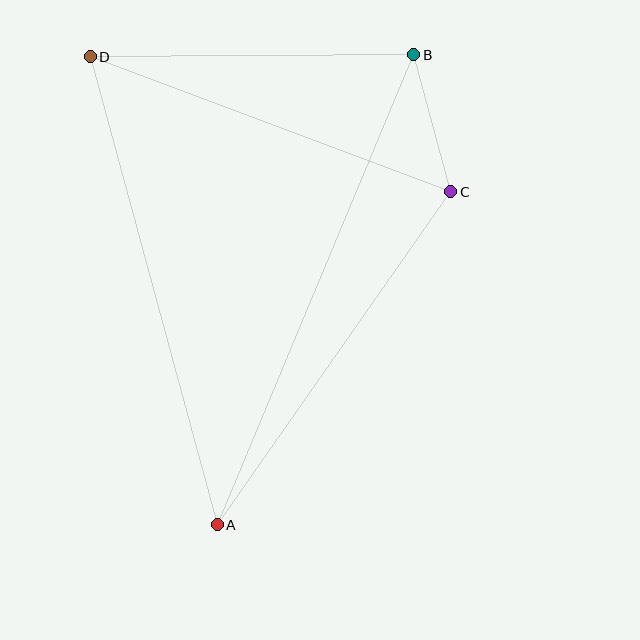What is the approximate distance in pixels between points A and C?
The distance between A and C is approximately 407 pixels.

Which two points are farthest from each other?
Points A and B are farthest from each other.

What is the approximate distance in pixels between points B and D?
The distance between B and D is approximately 324 pixels.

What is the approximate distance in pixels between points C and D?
The distance between C and D is approximately 385 pixels.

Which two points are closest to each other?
Points B and C are closest to each other.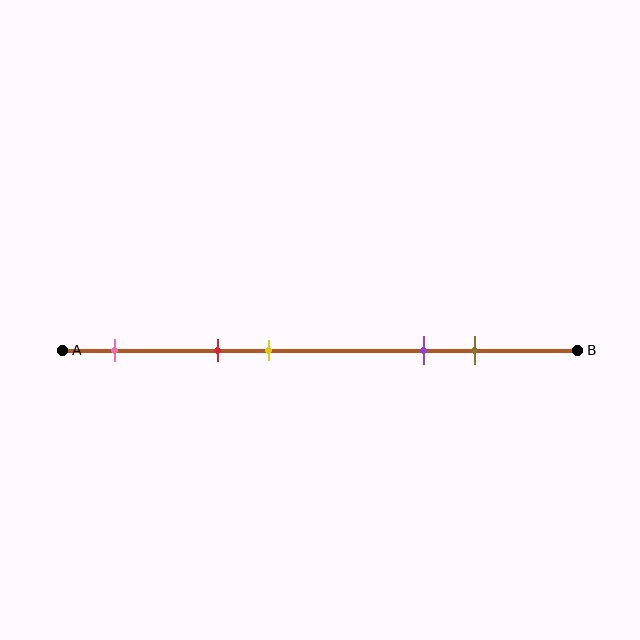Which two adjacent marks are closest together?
The red and yellow marks are the closest adjacent pair.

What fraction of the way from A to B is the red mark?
The red mark is approximately 30% (0.3) of the way from A to B.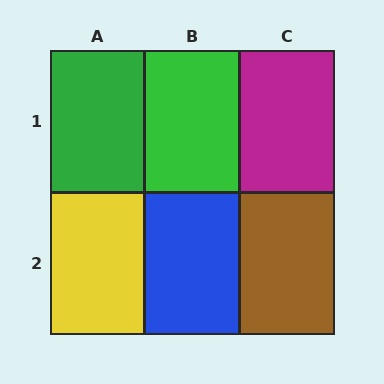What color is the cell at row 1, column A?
Green.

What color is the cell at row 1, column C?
Magenta.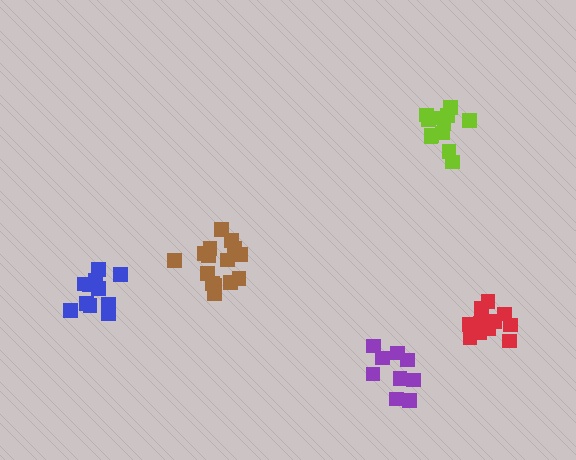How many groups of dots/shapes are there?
There are 5 groups.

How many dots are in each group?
Group 1: 15 dots, Group 2: 12 dots, Group 3: 12 dots, Group 4: 12 dots, Group 5: 9 dots (60 total).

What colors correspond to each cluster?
The clusters are colored: brown, red, lime, blue, purple.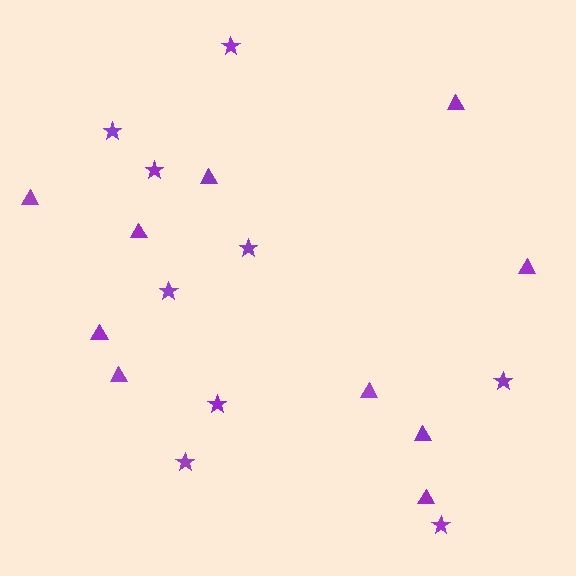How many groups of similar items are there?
There are 2 groups: one group of stars (9) and one group of triangles (10).